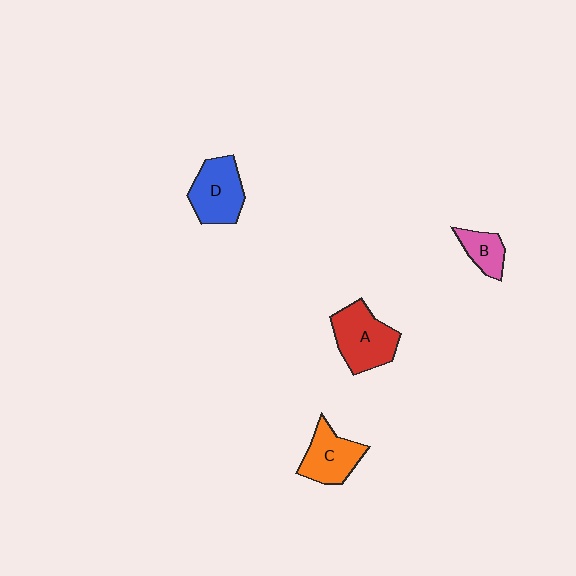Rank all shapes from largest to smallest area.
From largest to smallest: A (red), D (blue), C (orange), B (pink).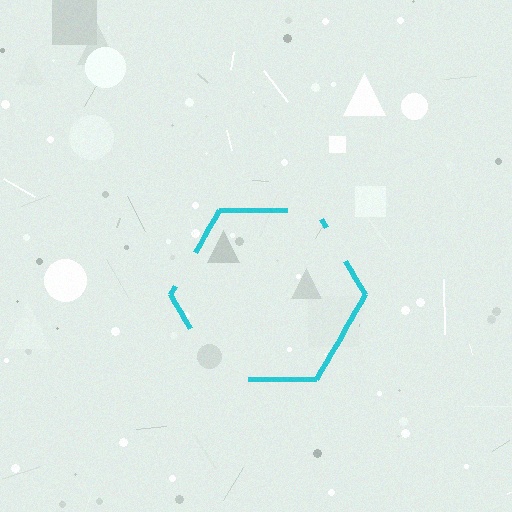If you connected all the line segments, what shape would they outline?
They would outline a hexagon.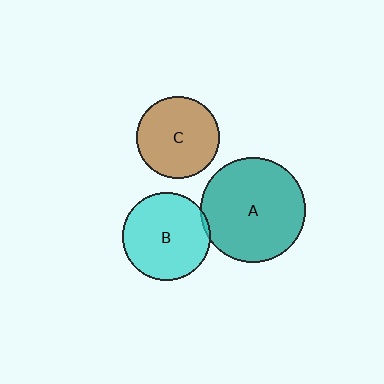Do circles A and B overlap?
Yes.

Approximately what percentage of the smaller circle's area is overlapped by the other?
Approximately 5%.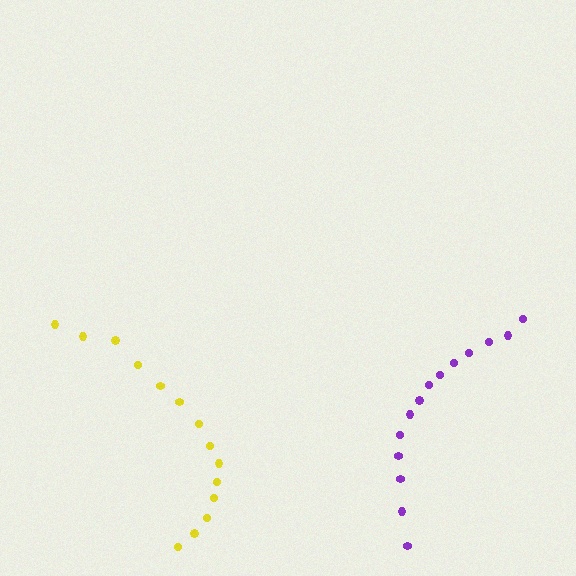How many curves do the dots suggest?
There are 2 distinct paths.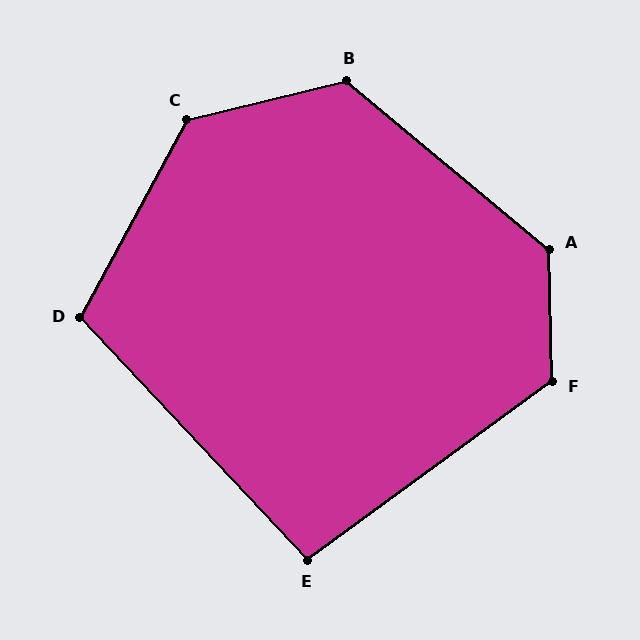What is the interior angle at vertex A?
Approximately 131 degrees (obtuse).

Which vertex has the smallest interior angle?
E, at approximately 97 degrees.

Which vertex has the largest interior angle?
C, at approximately 132 degrees.